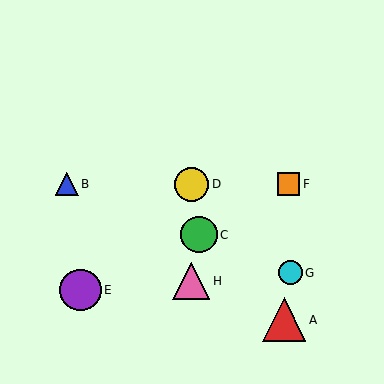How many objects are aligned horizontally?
3 objects (B, D, F) are aligned horizontally.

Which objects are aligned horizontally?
Objects B, D, F are aligned horizontally.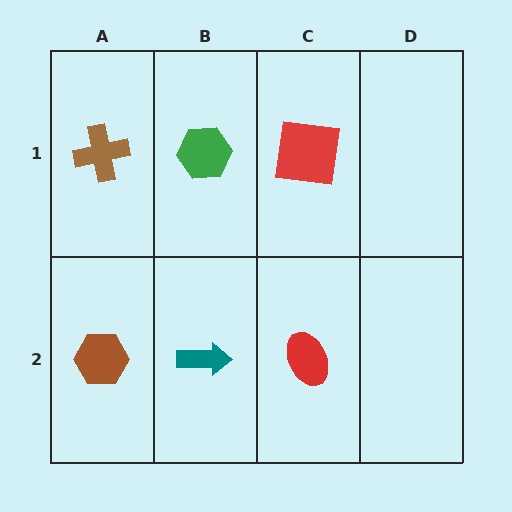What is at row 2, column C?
A red ellipse.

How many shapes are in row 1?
3 shapes.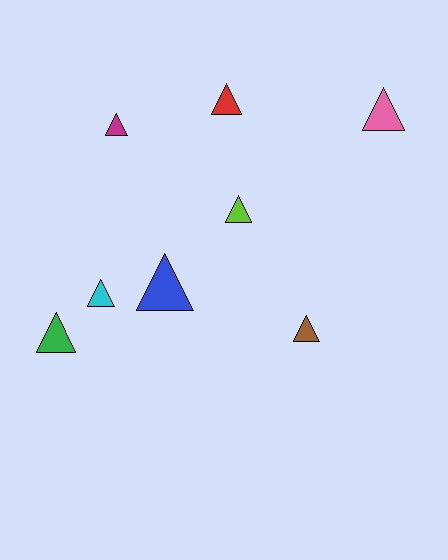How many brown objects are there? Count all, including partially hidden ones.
There is 1 brown object.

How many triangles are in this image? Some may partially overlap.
There are 8 triangles.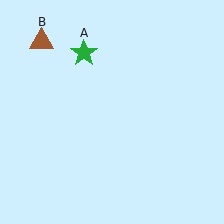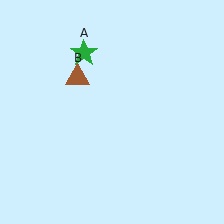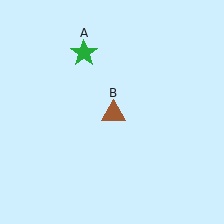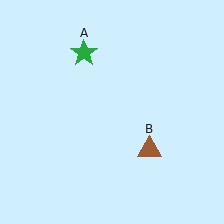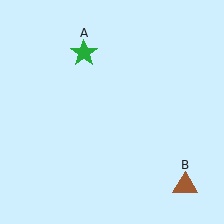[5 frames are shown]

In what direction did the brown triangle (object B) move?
The brown triangle (object B) moved down and to the right.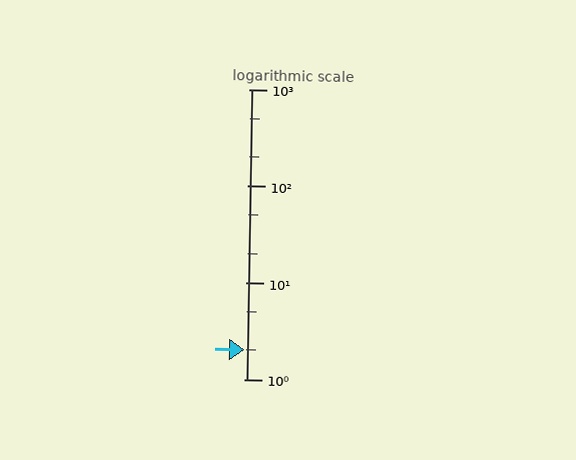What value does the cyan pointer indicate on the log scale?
The pointer indicates approximately 2.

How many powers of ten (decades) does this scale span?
The scale spans 3 decades, from 1 to 1000.